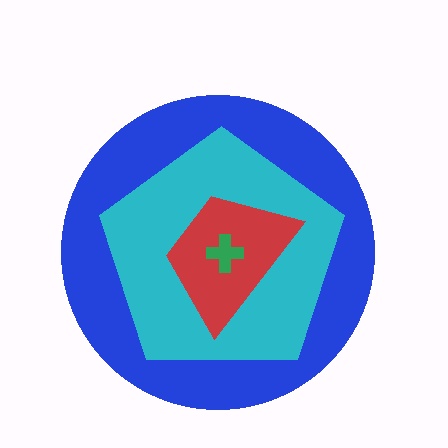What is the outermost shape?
The blue circle.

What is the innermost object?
The green cross.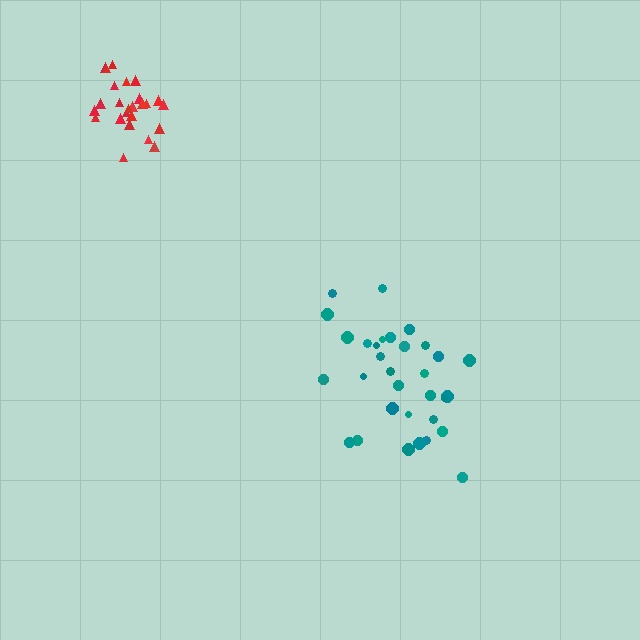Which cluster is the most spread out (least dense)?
Teal.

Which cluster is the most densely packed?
Red.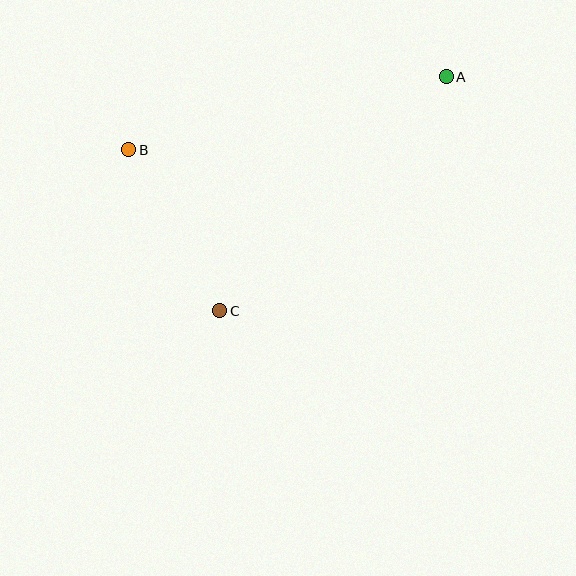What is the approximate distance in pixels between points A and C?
The distance between A and C is approximately 326 pixels.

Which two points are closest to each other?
Points B and C are closest to each other.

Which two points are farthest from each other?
Points A and B are farthest from each other.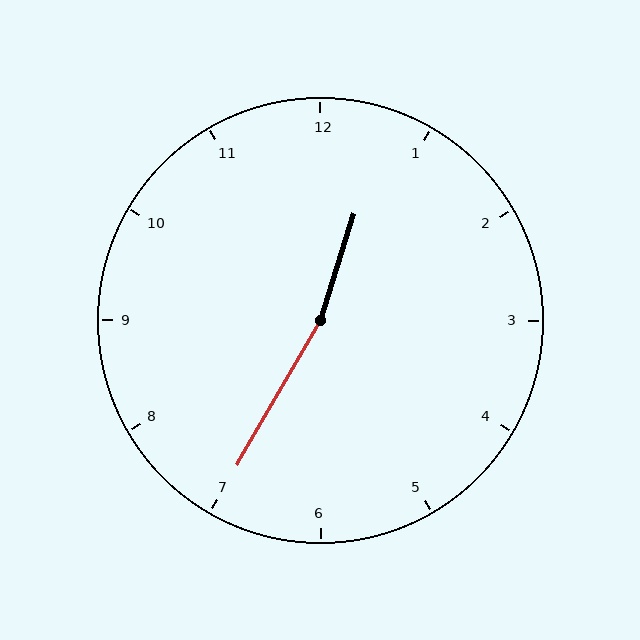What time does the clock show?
12:35.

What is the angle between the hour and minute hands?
Approximately 168 degrees.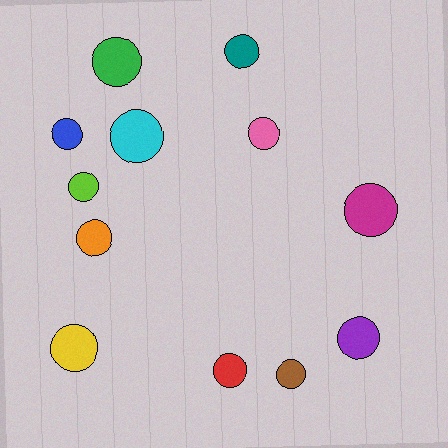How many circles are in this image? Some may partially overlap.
There are 12 circles.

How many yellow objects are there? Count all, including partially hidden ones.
There is 1 yellow object.